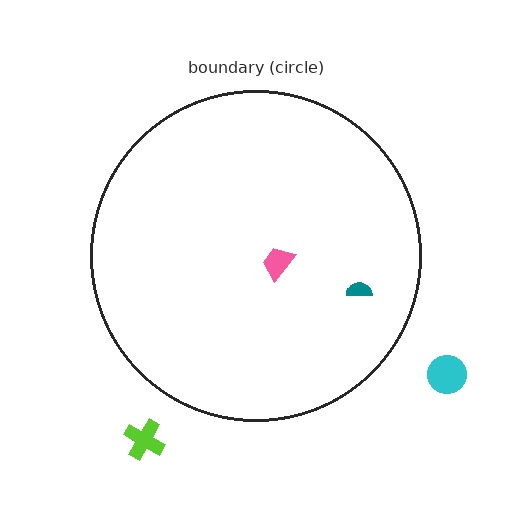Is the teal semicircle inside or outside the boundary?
Inside.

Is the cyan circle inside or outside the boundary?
Outside.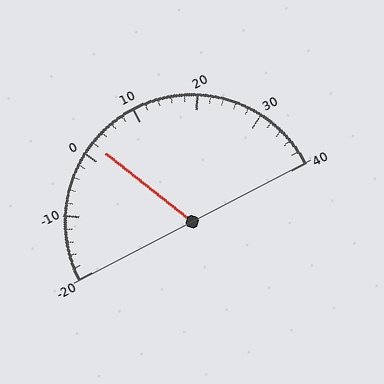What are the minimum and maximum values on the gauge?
The gauge ranges from -20 to 40.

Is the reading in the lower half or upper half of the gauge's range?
The reading is in the lower half of the range (-20 to 40).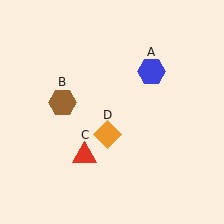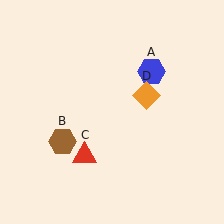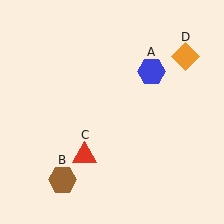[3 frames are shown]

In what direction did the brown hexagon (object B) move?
The brown hexagon (object B) moved down.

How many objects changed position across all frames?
2 objects changed position: brown hexagon (object B), orange diamond (object D).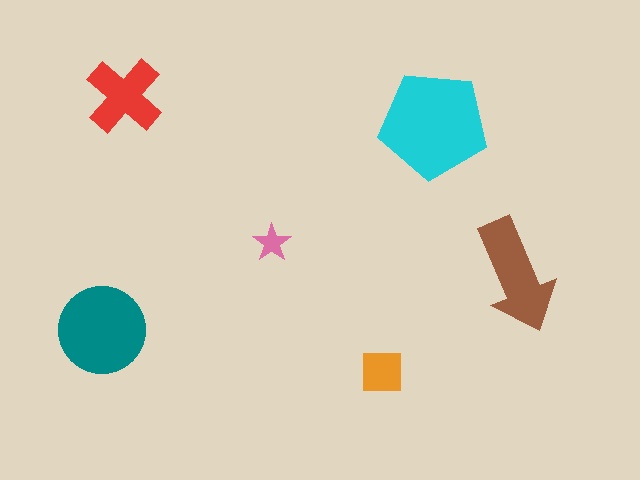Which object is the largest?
The cyan pentagon.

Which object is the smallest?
The pink star.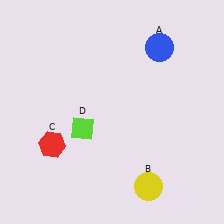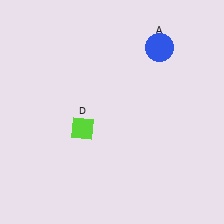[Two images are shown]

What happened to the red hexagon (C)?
The red hexagon (C) was removed in Image 2. It was in the bottom-left area of Image 1.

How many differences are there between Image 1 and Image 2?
There are 2 differences between the two images.